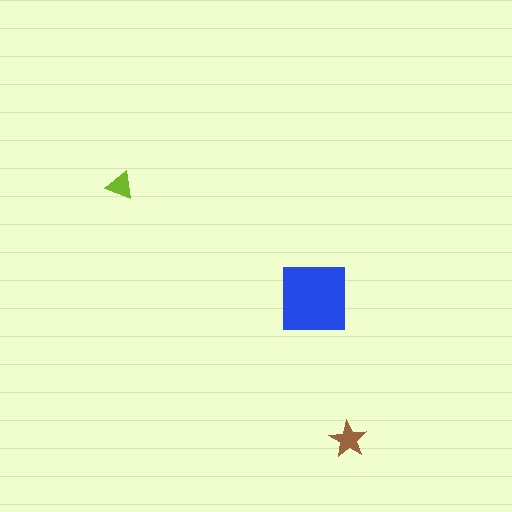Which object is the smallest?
The lime triangle.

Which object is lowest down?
The brown star is bottommost.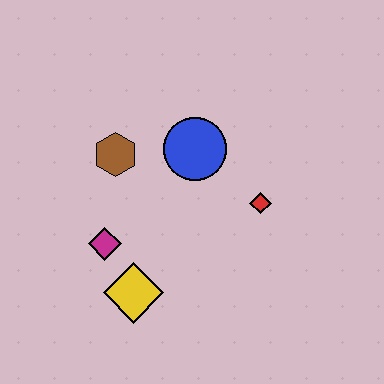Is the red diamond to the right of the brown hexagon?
Yes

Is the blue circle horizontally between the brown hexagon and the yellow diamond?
No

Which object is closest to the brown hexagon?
The blue circle is closest to the brown hexagon.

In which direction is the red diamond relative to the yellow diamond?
The red diamond is to the right of the yellow diamond.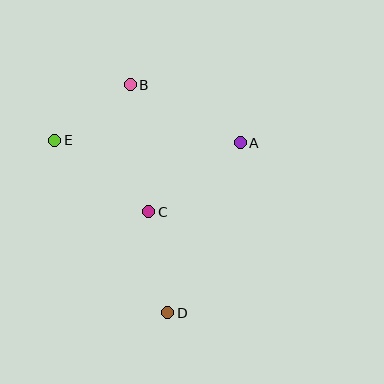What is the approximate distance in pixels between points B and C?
The distance between B and C is approximately 129 pixels.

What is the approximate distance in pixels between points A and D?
The distance between A and D is approximately 185 pixels.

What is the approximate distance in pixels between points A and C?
The distance between A and C is approximately 115 pixels.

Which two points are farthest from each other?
Points B and D are farthest from each other.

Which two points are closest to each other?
Points B and E are closest to each other.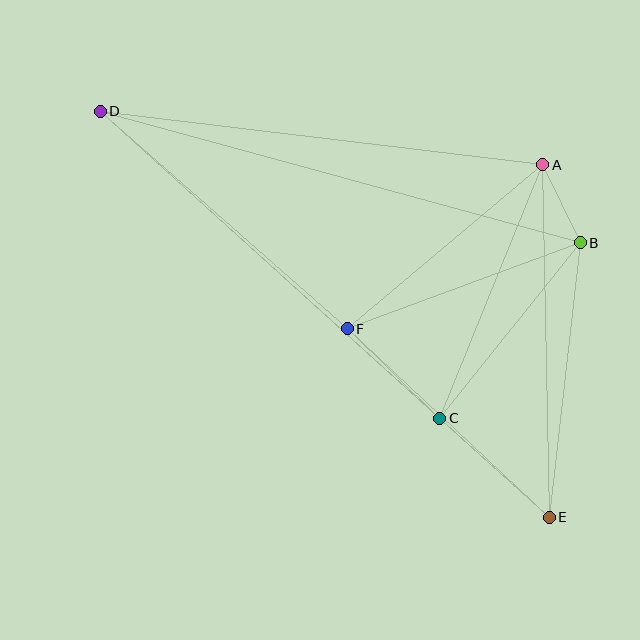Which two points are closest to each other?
Points A and B are closest to each other.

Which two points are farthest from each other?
Points D and E are farthest from each other.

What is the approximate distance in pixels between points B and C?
The distance between B and C is approximately 225 pixels.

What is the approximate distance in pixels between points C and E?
The distance between C and E is approximately 148 pixels.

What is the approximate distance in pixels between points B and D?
The distance between B and D is approximately 497 pixels.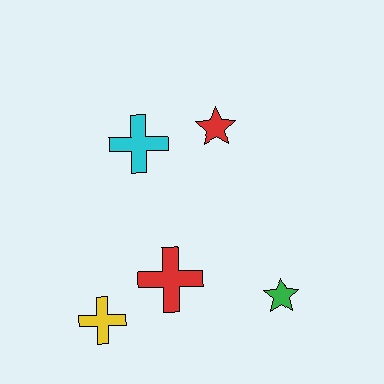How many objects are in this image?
There are 5 objects.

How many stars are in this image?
There are 2 stars.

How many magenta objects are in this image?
There are no magenta objects.